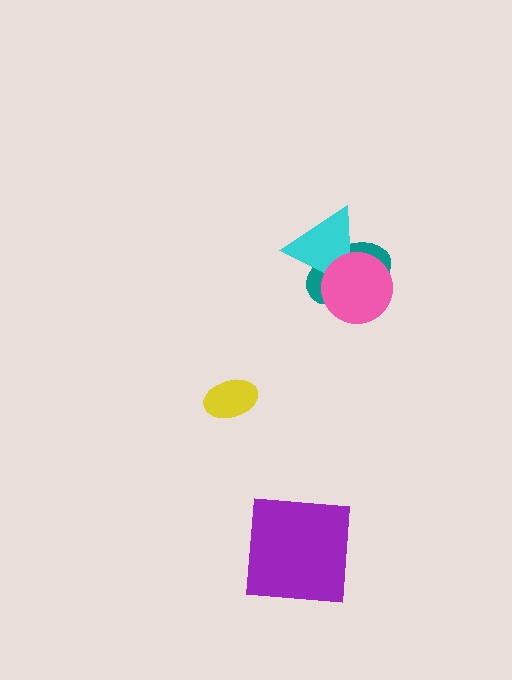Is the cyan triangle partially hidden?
Yes, it is partially covered by another shape.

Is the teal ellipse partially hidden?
Yes, it is partially covered by another shape.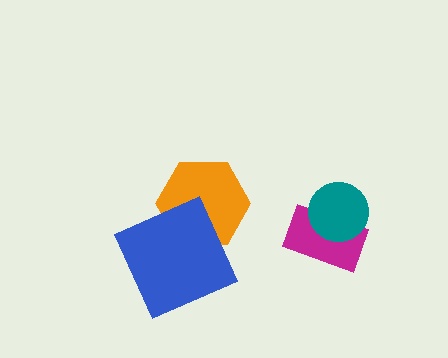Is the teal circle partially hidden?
No, no other shape covers it.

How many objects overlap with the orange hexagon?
1 object overlaps with the orange hexagon.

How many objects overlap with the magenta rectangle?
1 object overlaps with the magenta rectangle.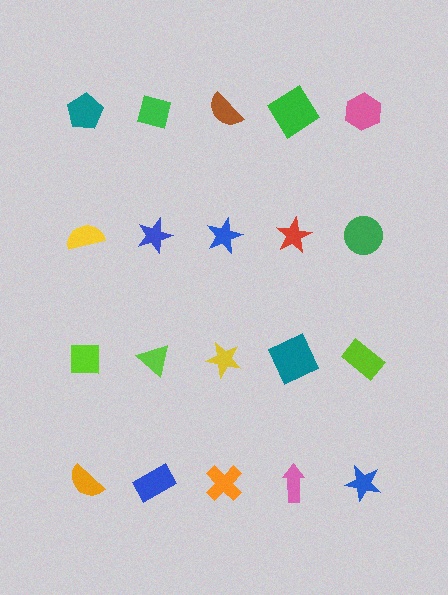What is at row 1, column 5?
A pink hexagon.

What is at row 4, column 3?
An orange cross.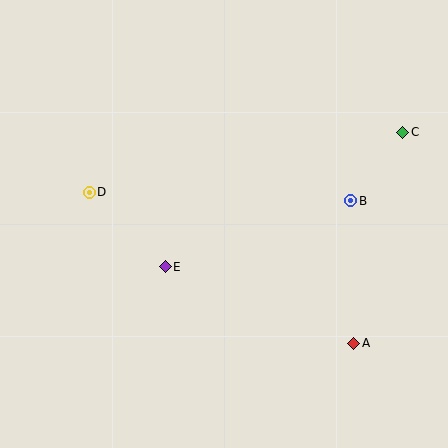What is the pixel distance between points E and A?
The distance between E and A is 204 pixels.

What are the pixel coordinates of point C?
Point C is at (403, 132).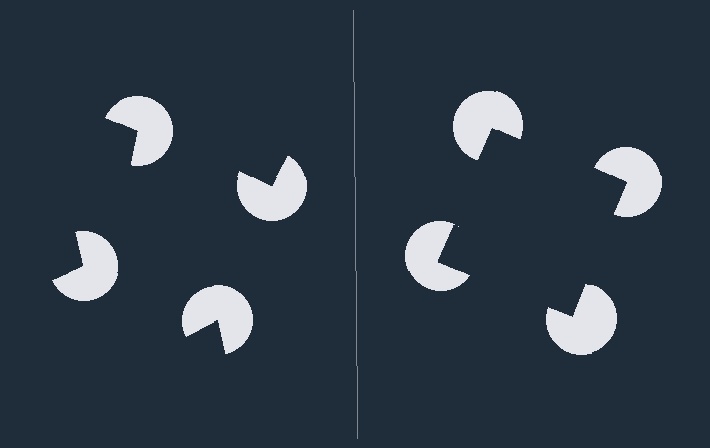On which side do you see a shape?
An illusory square appears on the right side. On the left side the wedge cuts are rotated, so no coherent shape forms.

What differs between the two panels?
The pac-man discs are positioned identically on both sides; only the wedge orientations differ. On the right they align to a square; on the left they are misaligned.